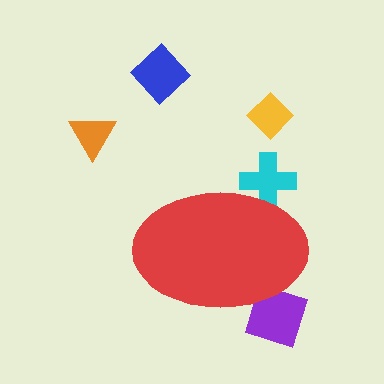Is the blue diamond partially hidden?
No, the blue diamond is fully visible.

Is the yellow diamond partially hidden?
No, the yellow diamond is fully visible.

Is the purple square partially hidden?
Yes, the purple square is partially hidden behind the red ellipse.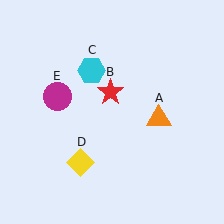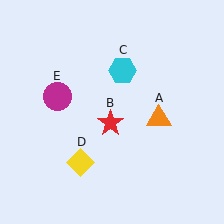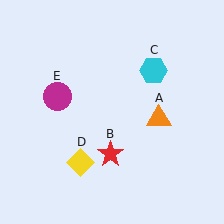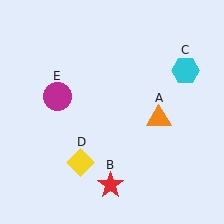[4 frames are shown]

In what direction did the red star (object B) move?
The red star (object B) moved down.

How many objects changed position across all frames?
2 objects changed position: red star (object B), cyan hexagon (object C).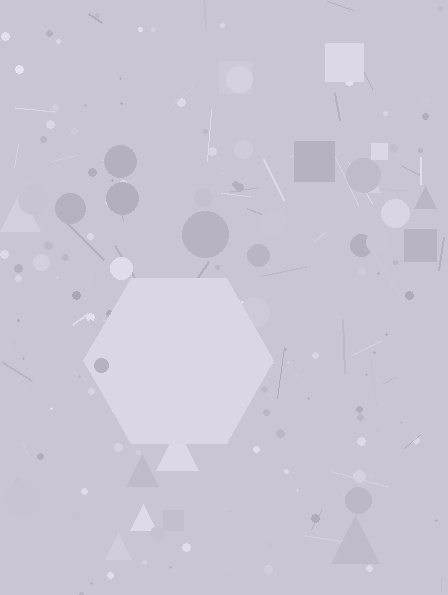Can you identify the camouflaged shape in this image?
The camouflaged shape is a hexagon.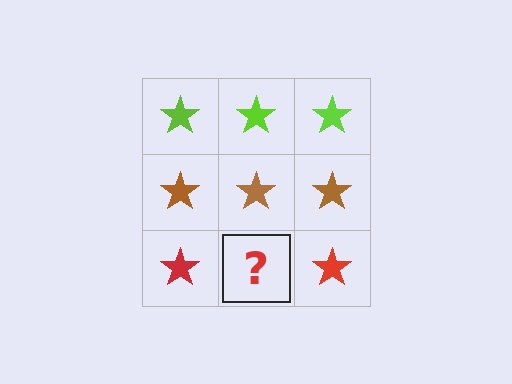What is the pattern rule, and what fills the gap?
The rule is that each row has a consistent color. The gap should be filled with a red star.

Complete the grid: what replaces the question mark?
The question mark should be replaced with a red star.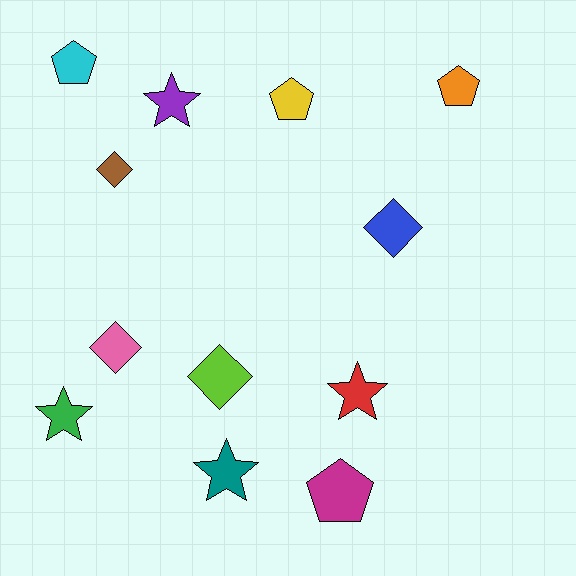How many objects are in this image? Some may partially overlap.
There are 12 objects.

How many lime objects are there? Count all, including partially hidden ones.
There is 1 lime object.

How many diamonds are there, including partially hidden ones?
There are 4 diamonds.